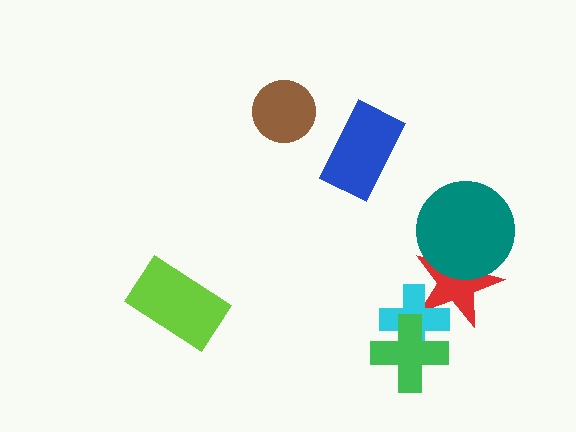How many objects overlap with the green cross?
1 object overlaps with the green cross.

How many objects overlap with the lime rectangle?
0 objects overlap with the lime rectangle.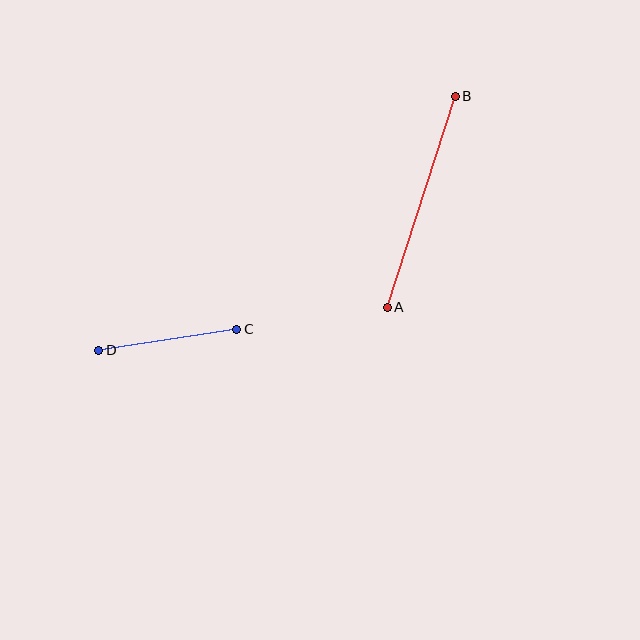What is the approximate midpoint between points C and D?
The midpoint is at approximately (168, 340) pixels.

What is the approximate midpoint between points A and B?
The midpoint is at approximately (421, 202) pixels.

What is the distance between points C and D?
The distance is approximately 139 pixels.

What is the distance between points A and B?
The distance is approximately 222 pixels.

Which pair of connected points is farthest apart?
Points A and B are farthest apart.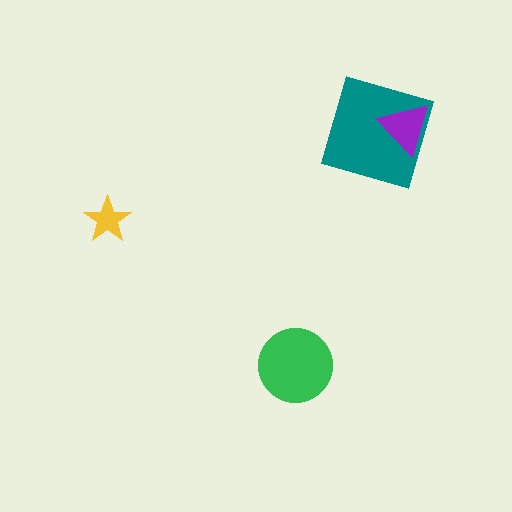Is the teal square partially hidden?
Yes, it is partially covered by another shape.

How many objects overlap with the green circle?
0 objects overlap with the green circle.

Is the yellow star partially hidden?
No, no other shape covers it.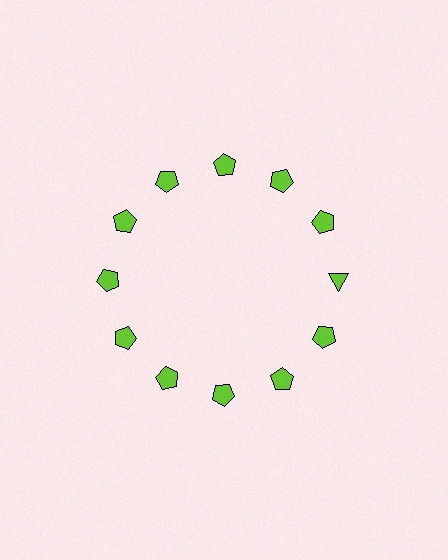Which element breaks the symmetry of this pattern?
The lime triangle at roughly the 3 o'clock position breaks the symmetry. All other shapes are lime pentagons.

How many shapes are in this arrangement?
There are 12 shapes arranged in a ring pattern.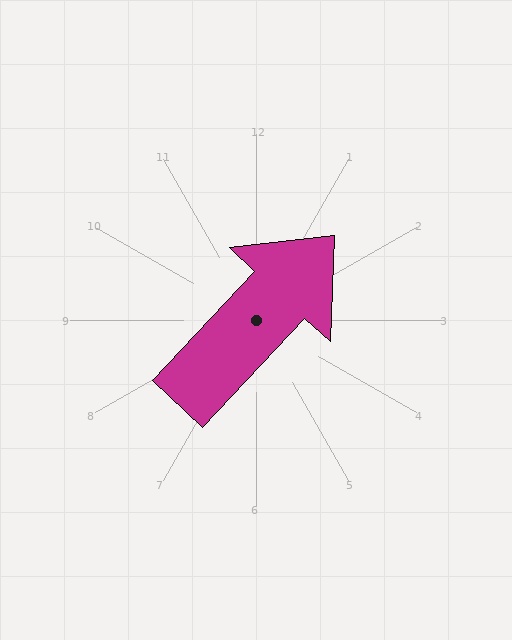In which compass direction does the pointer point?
Northeast.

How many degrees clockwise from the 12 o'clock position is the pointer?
Approximately 43 degrees.